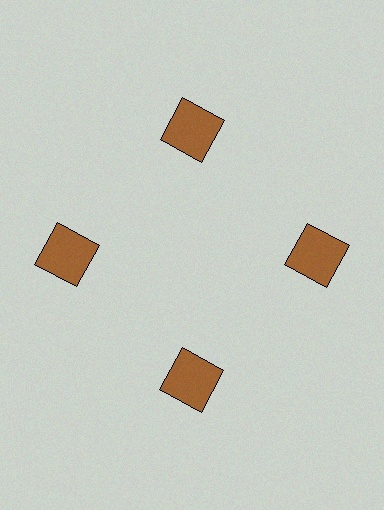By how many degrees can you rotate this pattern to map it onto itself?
The pattern maps onto itself every 90 degrees of rotation.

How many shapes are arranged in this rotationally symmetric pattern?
There are 4 shapes, arranged in 4 groups of 1.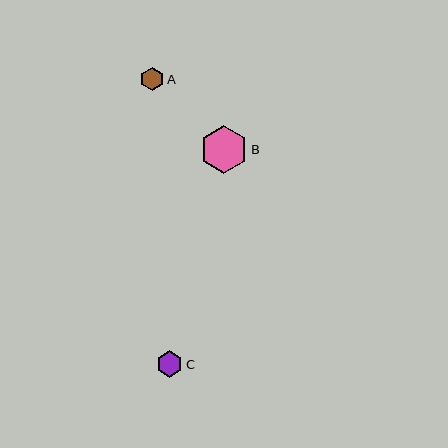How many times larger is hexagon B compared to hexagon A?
Hexagon B is approximately 2.0 times the size of hexagon A.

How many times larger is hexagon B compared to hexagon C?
Hexagon B is approximately 1.8 times the size of hexagon C.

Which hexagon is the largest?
Hexagon B is the largest with a size of approximately 48 pixels.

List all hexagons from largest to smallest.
From largest to smallest: B, C, A.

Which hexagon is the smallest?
Hexagon A is the smallest with a size of approximately 24 pixels.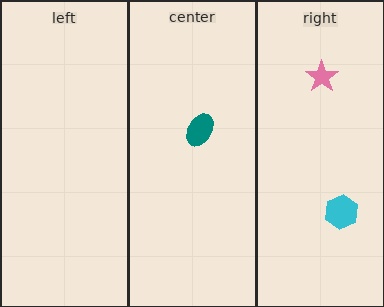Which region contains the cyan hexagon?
The right region.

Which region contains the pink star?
The right region.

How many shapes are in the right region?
2.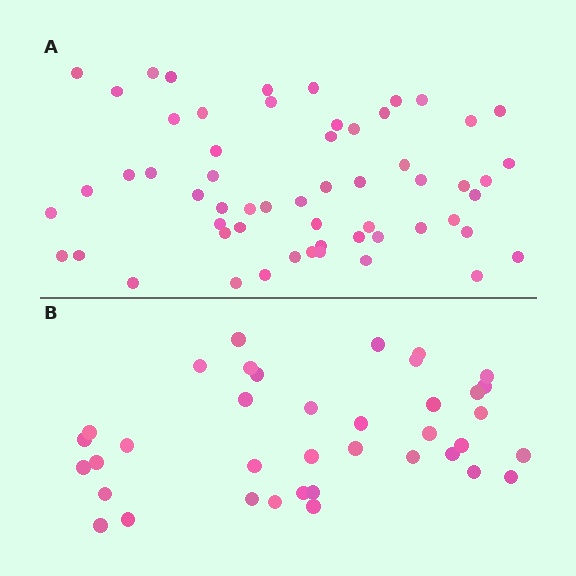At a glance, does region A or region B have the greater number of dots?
Region A (the top region) has more dots.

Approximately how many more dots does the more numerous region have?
Region A has approximately 20 more dots than region B.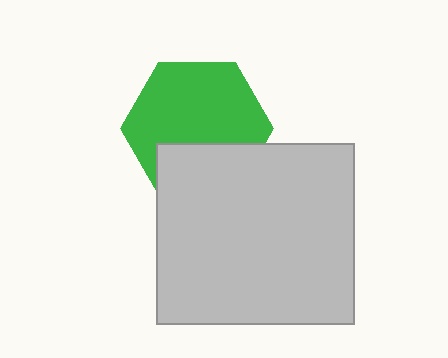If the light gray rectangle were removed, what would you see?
You would see the complete green hexagon.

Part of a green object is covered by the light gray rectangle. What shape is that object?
It is a hexagon.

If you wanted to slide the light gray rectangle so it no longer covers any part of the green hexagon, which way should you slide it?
Slide it down — that is the most direct way to separate the two shapes.